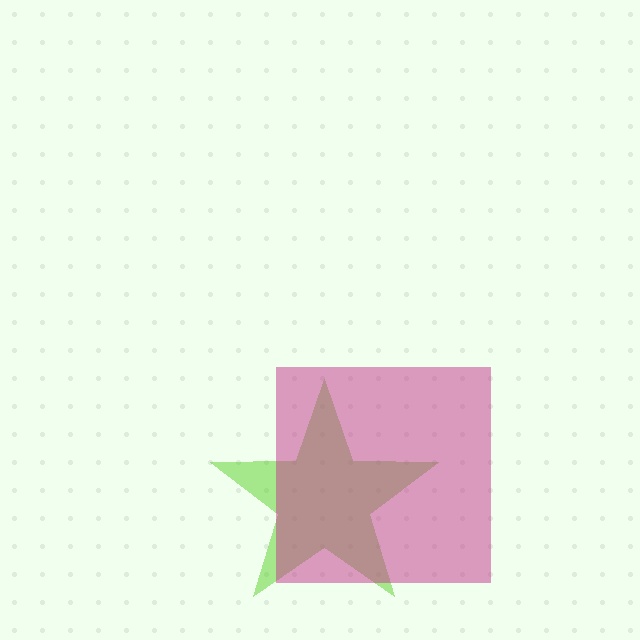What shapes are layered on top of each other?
The layered shapes are: a lime star, a magenta square.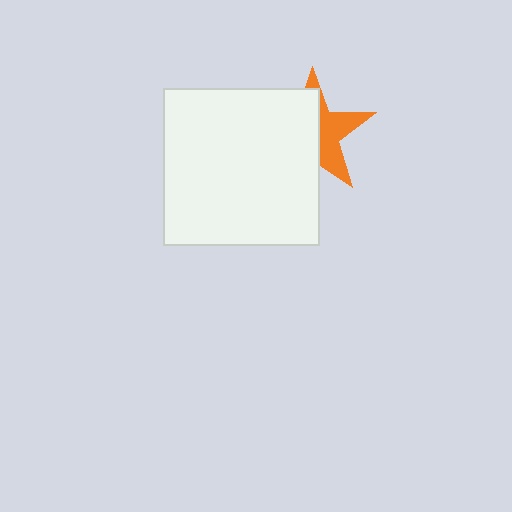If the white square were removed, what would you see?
You would see the complete orange star.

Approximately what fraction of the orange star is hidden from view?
Roughly 57% of the orange star is hidden behind the white square.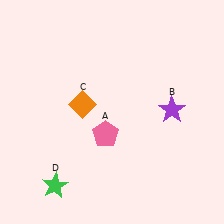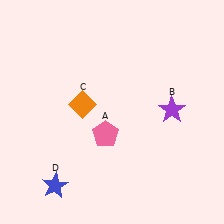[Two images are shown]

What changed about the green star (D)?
In Image 1, D is green. In Image 2, it changed to blue.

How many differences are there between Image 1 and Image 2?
There is 1 difference between the two images.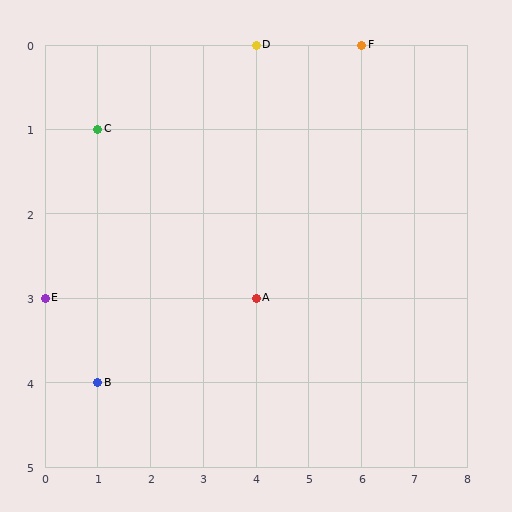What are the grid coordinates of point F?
Point F is at grid coordinates (6, 0).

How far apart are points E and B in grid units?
Points E and B are 1 column and 1 row apart (about 1.4 grid units diagonally).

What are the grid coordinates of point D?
Point D is at grid coordinates (4, 0).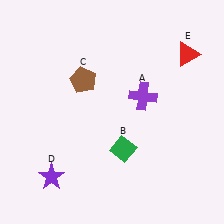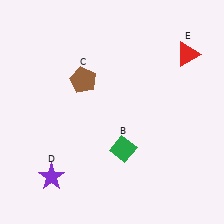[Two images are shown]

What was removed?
The purple cross (A) was removed in Image 2.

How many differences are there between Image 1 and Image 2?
There is 1 difference between the two images.